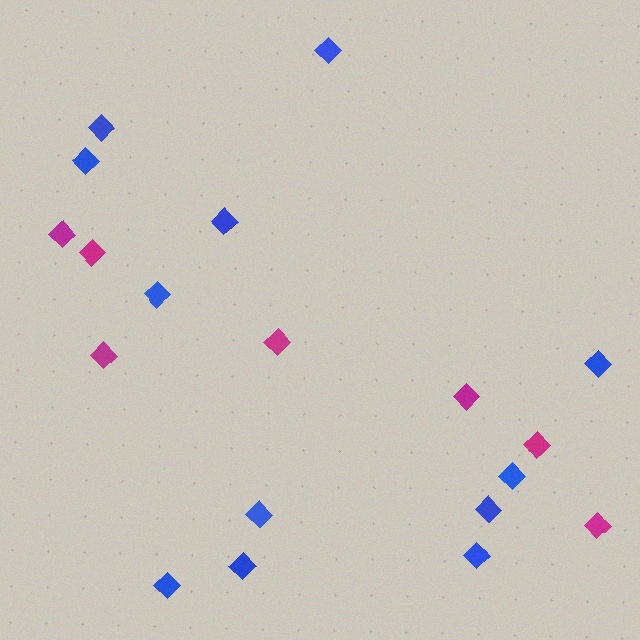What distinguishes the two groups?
There are 2 groups: one group of blue diamonds (12) and one group of magenta diamonds (7).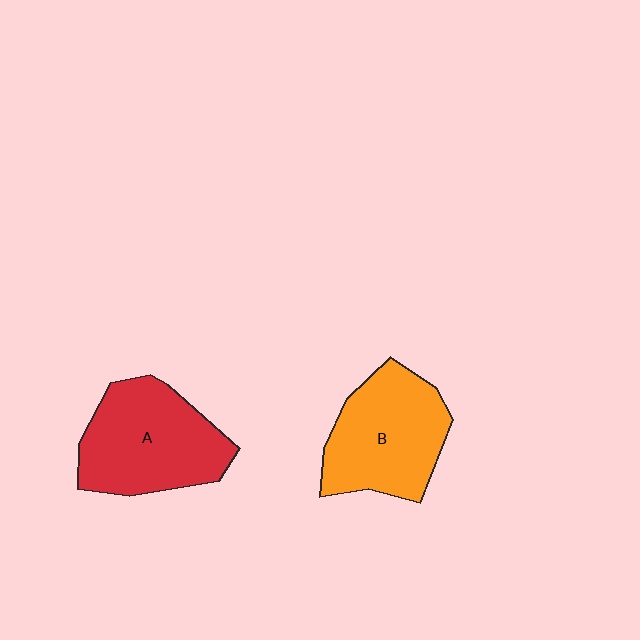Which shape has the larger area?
Shape A (red).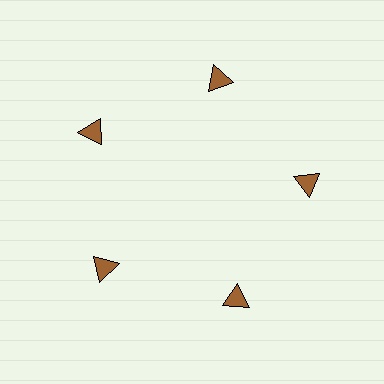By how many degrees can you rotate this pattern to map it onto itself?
The pattern maps onto itself every 72 degrees of rotation.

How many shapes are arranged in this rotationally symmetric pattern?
There are 5 shapes, arranged in 5 groups of 1.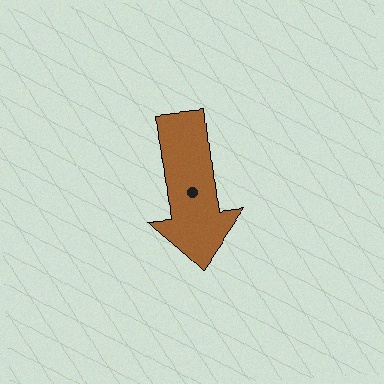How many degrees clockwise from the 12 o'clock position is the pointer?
Approximately 174 degrees.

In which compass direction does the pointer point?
South.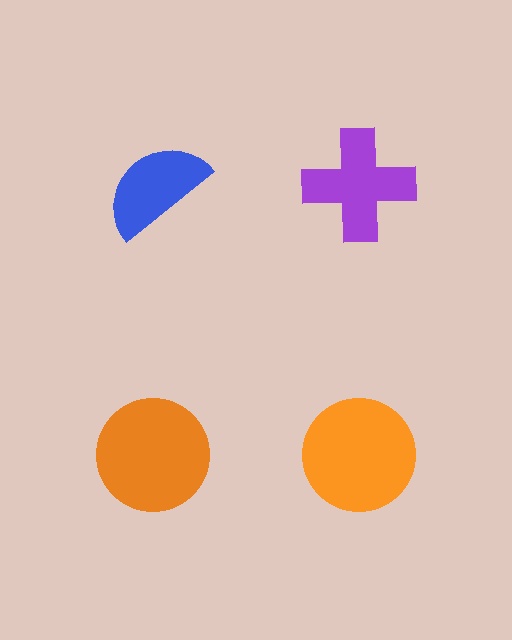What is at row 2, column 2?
An orange circle.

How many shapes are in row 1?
2 shapes.